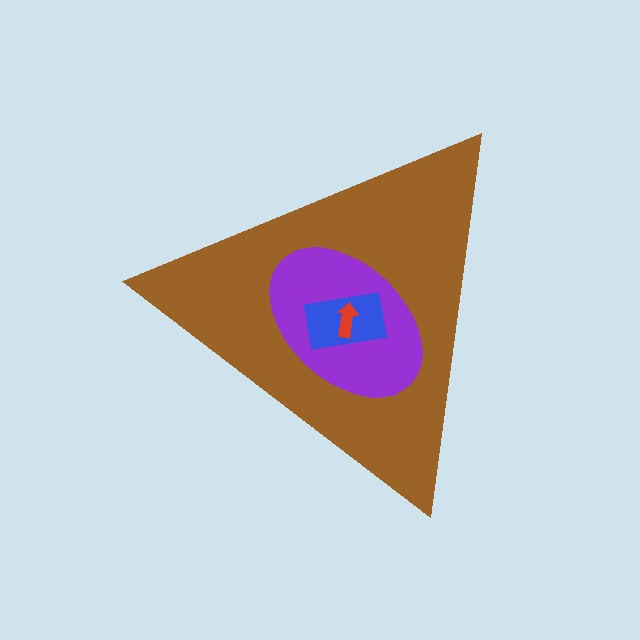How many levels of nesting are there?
4.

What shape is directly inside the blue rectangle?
The red arrow.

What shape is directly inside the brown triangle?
The purple ellipse.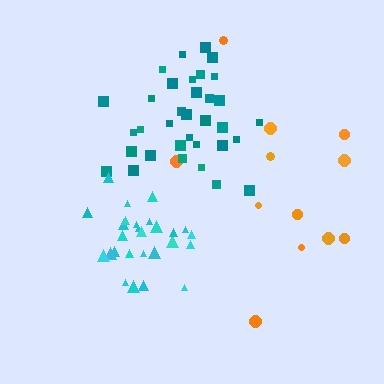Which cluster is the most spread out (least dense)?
Orange.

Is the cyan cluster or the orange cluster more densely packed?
Cyan.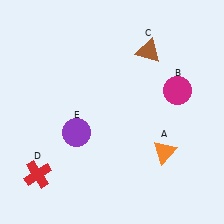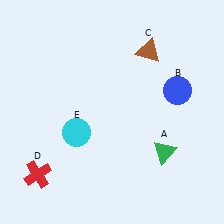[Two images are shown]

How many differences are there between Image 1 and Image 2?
There are 3 differences between the two images.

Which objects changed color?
A changed from orange to green. B changed from magenta to blue. E changed from purple to cyan.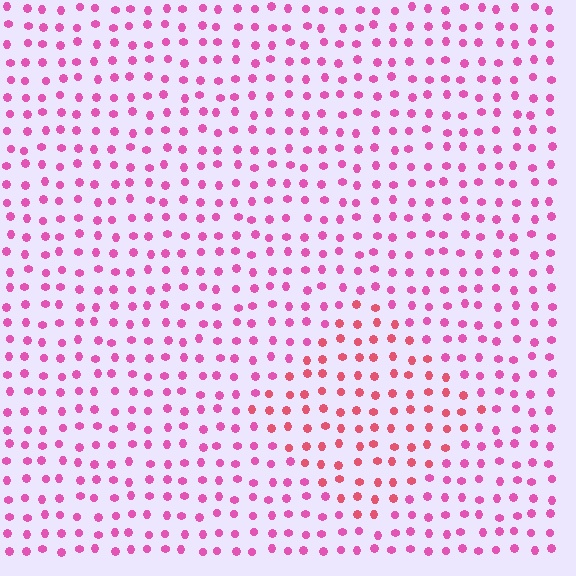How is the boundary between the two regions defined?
The boundary is defined purely by a slight shift in hue (about 29 degrees). Spacing, size, and orientation are identical on both sides.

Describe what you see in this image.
The image is filled with small pink elements in a uniform arrangement. A diamond-shaped region is visible where the elements are tinted to a slightly different hue, forming a subtle color boundary.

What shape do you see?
I see a diamond.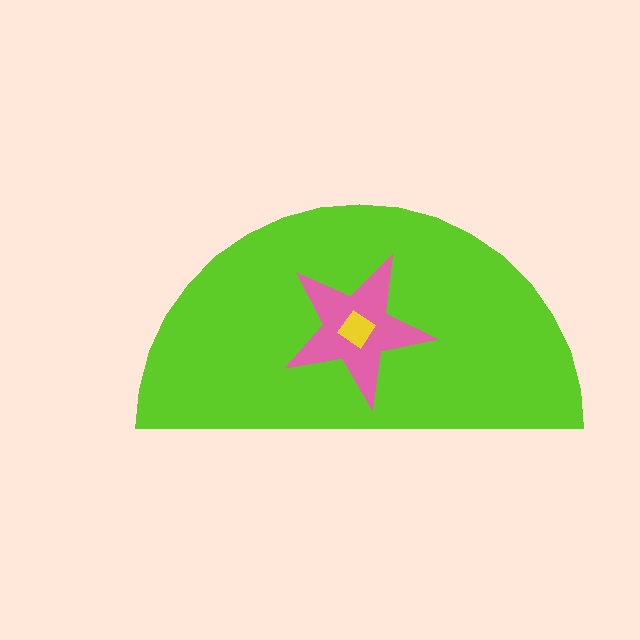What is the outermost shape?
The lime semicircle.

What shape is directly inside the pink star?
The yellow diamond.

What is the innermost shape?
The yellow diamond.